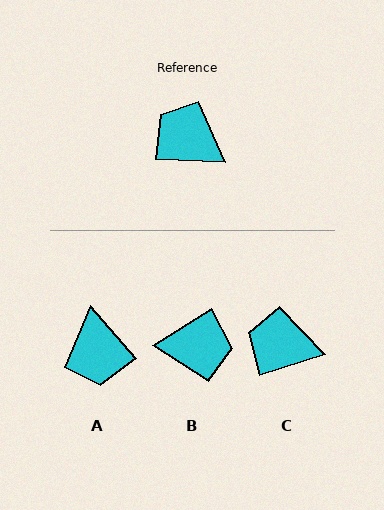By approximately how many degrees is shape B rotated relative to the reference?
Approximately 146 degrees clockwise.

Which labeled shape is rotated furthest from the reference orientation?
B, about 146 degrees away.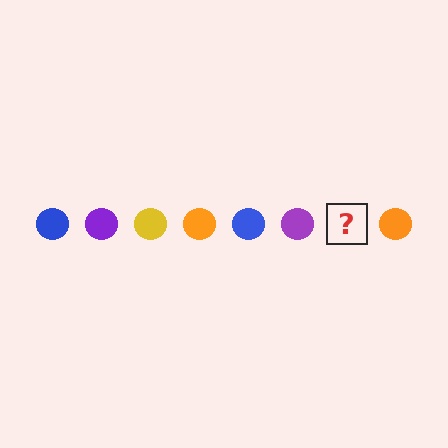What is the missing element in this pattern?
The missing element is a yellow circle.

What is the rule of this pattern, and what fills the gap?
The rule is that the pattern cycles through blue, purple, yellow, orange circles. The gap should be filled with a yellow circle.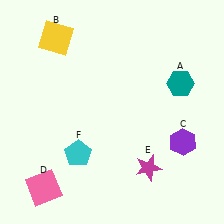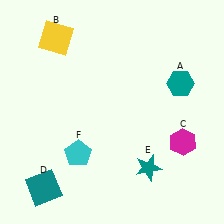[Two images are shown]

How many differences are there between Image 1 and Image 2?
There are 3 differences between the two images.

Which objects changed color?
C changed from purple to magenta. D changed from pink to teal. E changed from magenta to teal.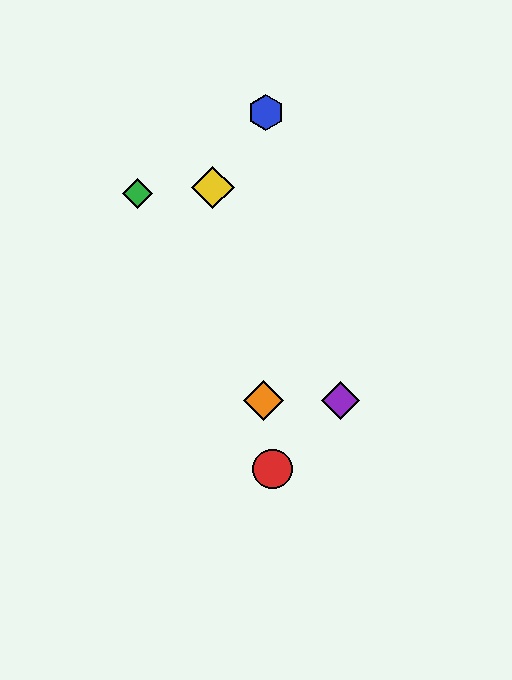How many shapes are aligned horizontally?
2 shapes (the purple diamond, the orange diamond) are aligned horizontally.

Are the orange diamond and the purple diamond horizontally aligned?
Yes, both are at y≈401.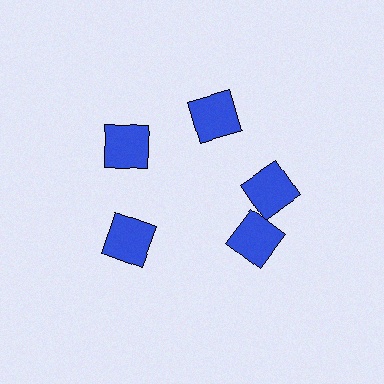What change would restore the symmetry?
The symmetry would be restored by rotating it back into even spacing with its neighbors so that all 5 squares sit at equal angles and equal distance from the center.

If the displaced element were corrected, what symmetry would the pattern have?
It would have 5-fold rotational symmetry — the pattern would map onto itself every 72 degrees.